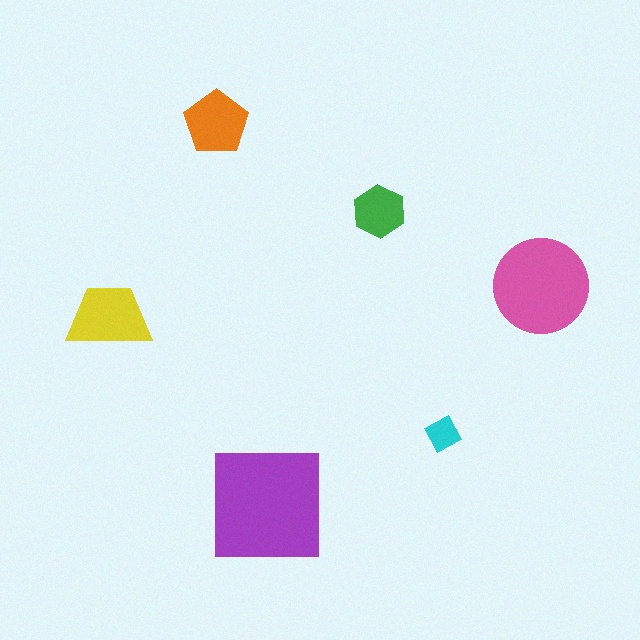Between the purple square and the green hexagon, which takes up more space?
The purple square.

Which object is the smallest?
The cyan diamond.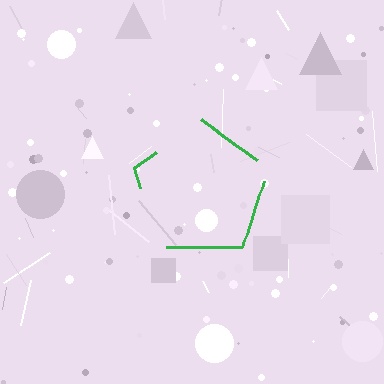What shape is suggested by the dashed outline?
The dashed outline suggests a pentagon.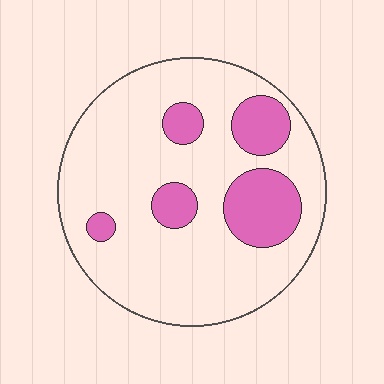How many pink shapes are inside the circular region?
5.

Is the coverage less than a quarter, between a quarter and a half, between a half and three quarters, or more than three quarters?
Less than a quarter.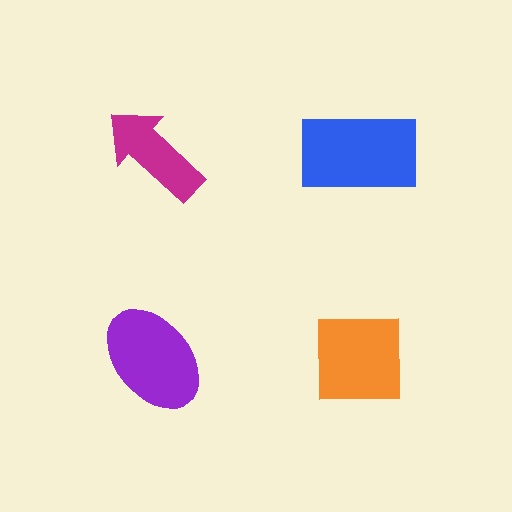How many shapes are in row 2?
2 shapes.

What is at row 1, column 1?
A magenta arrow.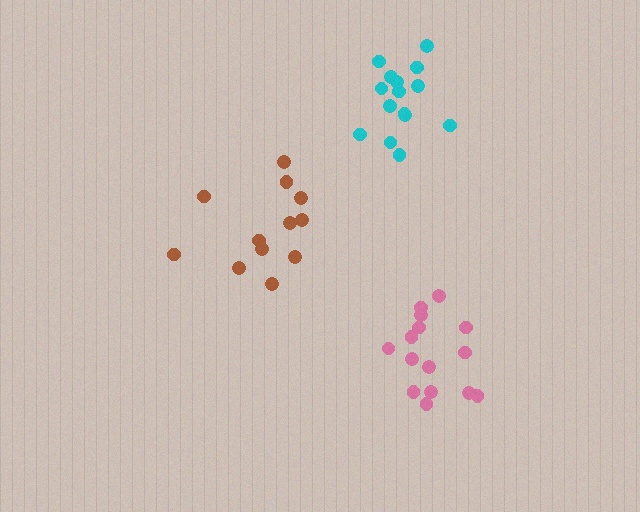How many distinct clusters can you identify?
There are 3 distinct clusters.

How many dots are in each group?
Group 1: 12 dots, Group 2: 15 dots, Group 3: 15 dots (42 total).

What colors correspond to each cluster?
The clusters are colored: brown, cyan, pink.